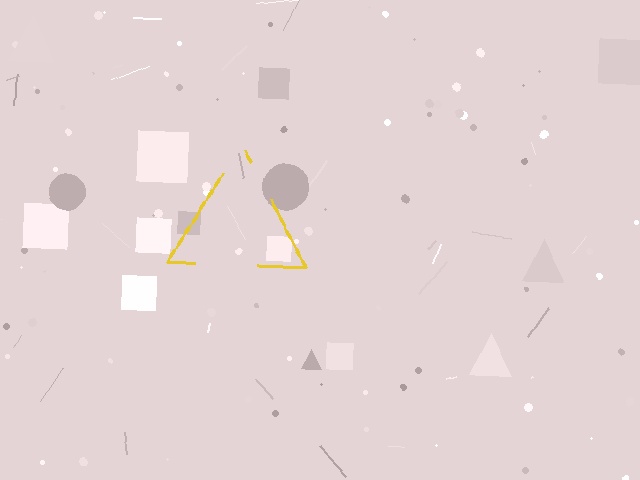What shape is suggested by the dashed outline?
The dashed outline suggests a triangle.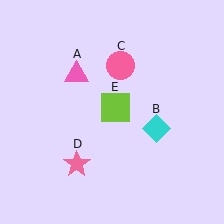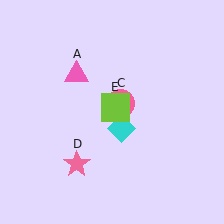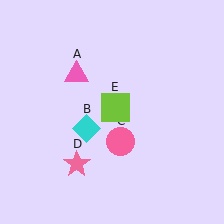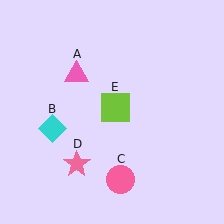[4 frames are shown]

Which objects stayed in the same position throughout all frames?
Pink triangle (object A) and pink star (object D) and lime square (object E) remained stationary.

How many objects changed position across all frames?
2 objects changed position: cyan diamond (object B), pink circle (object C).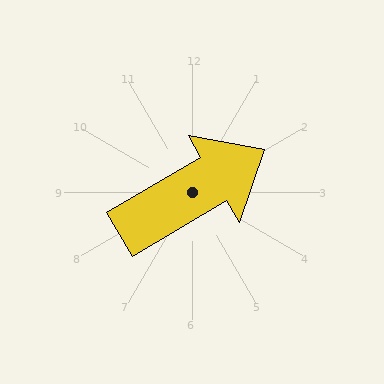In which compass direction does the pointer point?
Northeast.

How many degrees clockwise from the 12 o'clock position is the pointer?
Approximately 59 degrees.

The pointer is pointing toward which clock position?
Roughly 2 o'clock.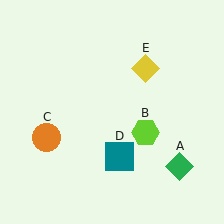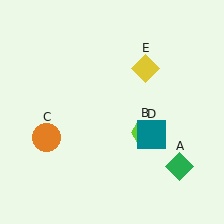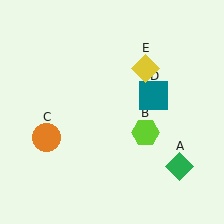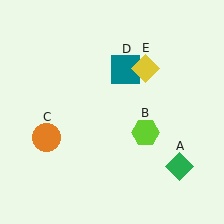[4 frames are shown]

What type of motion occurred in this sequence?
The teal square (object D) rotated counterclockwise around the center of the scene.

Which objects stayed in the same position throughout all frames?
Green diamond (object A) and lime hexagon (object B) and orange circle (object C) and yellow diamond (object E) remained stationary.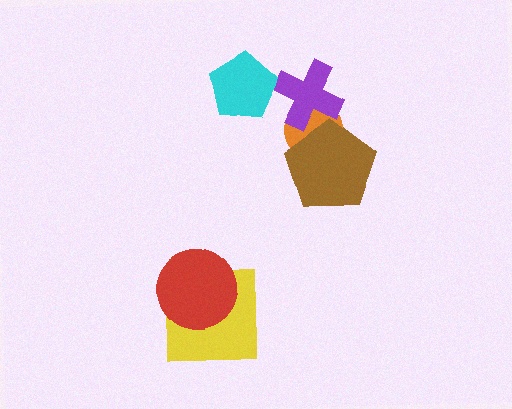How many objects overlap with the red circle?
1 object overlaps with the red circle.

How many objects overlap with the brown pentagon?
1 object overlaps with the brown pentagon.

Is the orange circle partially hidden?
Yes, it is partially covered by another shape.